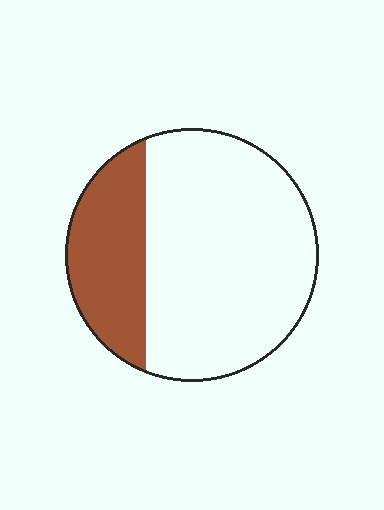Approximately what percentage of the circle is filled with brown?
Approximately 25%.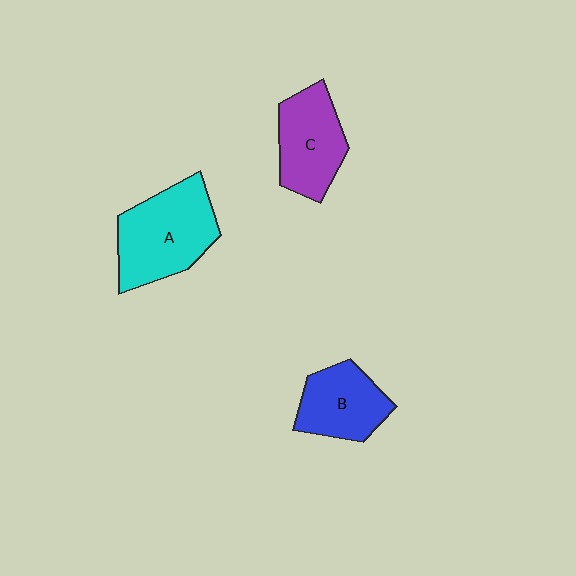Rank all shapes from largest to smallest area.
From largest to smallest: A (cyan), C (purple), B (blue).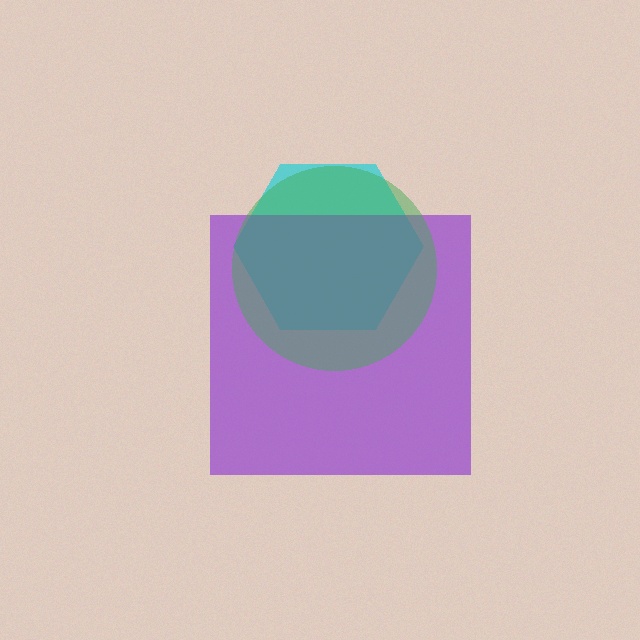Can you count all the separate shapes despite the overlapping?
Yes, there are 3 separate shapes.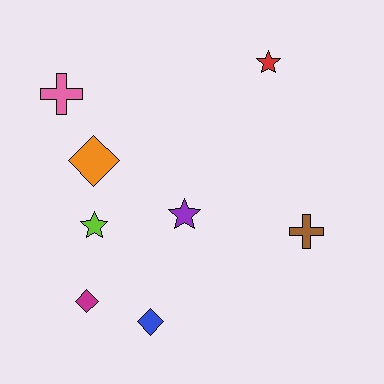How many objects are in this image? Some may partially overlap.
There are 8 objects.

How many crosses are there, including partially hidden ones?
There are 2 crosses.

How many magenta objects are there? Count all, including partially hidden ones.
There is 1 magenta object.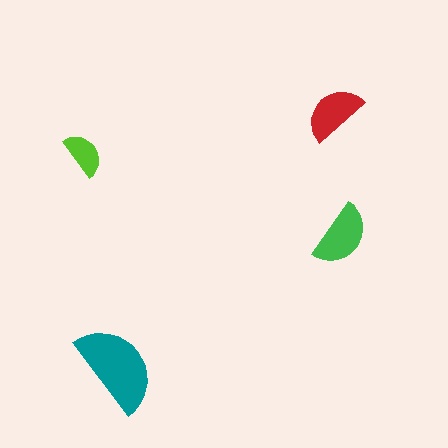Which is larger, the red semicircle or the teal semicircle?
The teal one.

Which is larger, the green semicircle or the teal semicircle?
The teal one.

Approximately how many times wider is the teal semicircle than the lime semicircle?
About 2 times wider.